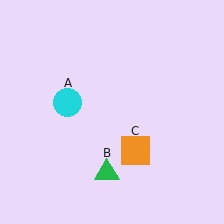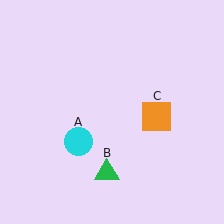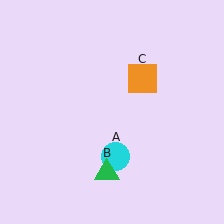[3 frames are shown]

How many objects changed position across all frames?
2 objects changed position: cyan circle (object A), orange square (object C).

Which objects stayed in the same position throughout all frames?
Green triangle (object B) remained stationary.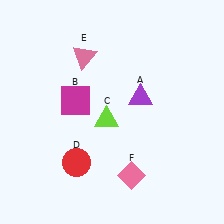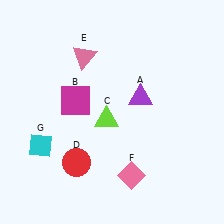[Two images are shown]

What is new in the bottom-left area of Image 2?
A cyan diamond (G) was added in the bottom-left area of Image 2.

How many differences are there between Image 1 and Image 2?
There is 1 difference between the two images.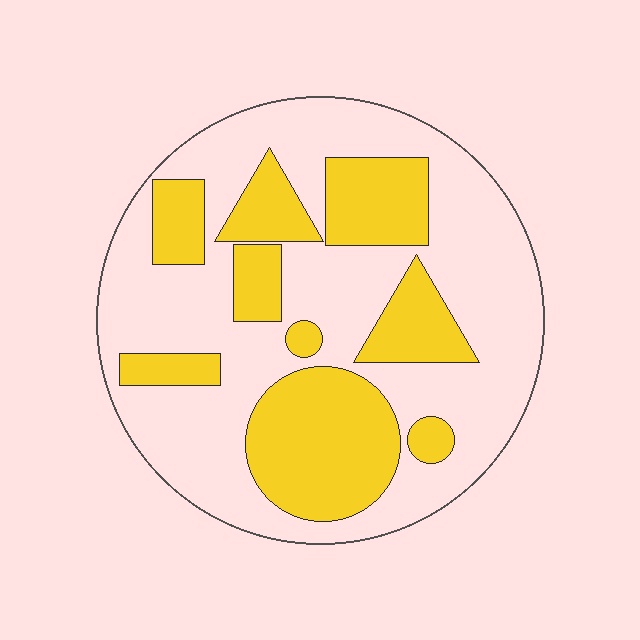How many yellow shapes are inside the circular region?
9.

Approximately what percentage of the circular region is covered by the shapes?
Approximately 35%.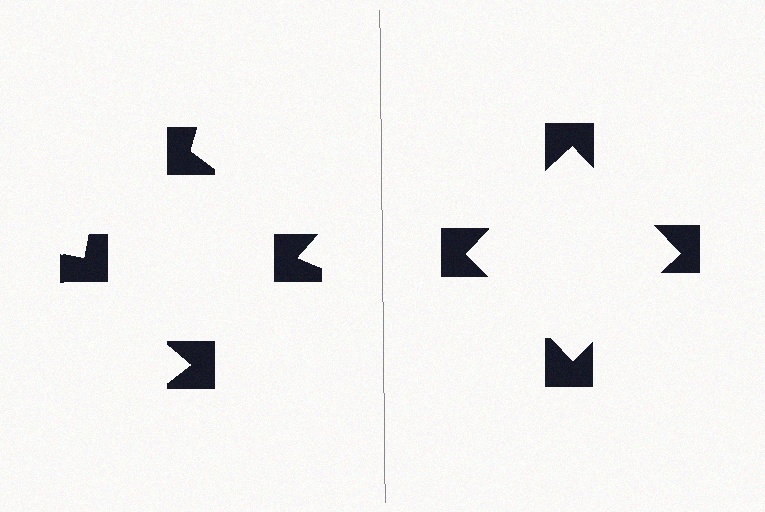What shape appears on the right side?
An illusory square.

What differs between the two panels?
The notched squares are positioned identically on both sides; only the wedge orientations differ. On the right they align to a square; on the left they are misaligned.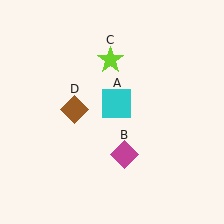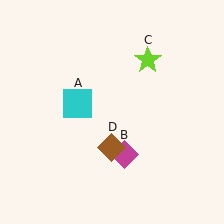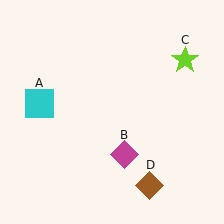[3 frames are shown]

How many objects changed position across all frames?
3 objects changed position: cyan square (object A), lime star (object C), brown diamond (object D).